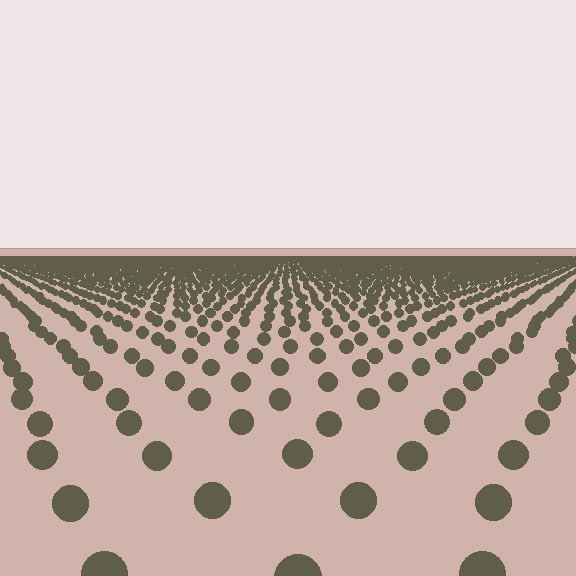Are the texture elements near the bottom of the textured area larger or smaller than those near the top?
Larger. Near the bottom, elements are closer to the viewer and appear at a bigger on-screen size.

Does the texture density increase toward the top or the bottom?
Density increases toward the top.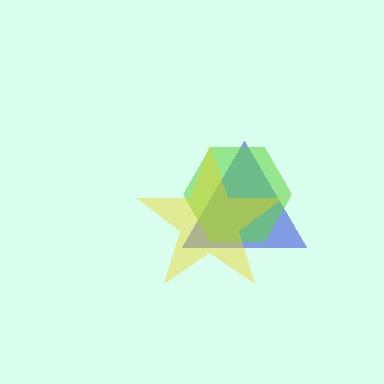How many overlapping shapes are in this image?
There are 3 overlapping shapes in the image.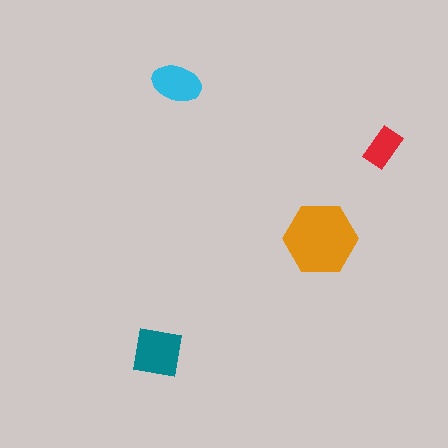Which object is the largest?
The orange hexagon.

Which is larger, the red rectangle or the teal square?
The teal square.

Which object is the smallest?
The red rectangle.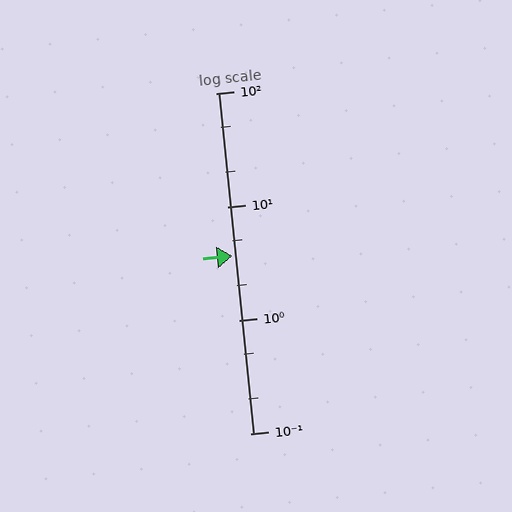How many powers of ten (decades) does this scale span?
The scale spans 3 decades, from 0.1 to 100.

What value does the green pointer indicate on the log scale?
The pointer indicates approximately 3.7.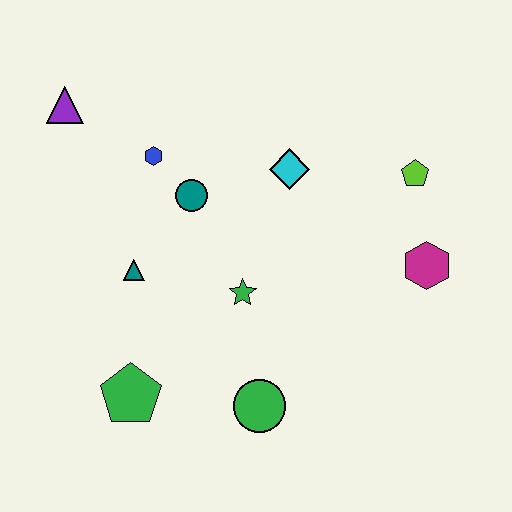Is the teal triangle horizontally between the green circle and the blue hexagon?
No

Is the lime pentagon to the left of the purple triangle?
No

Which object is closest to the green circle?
The green star is closest to the green circle.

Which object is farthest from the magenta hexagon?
The purple triangle is farthest from the magenta hexagon.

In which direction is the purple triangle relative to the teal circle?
The purple triangle is to the left of the teal circle.